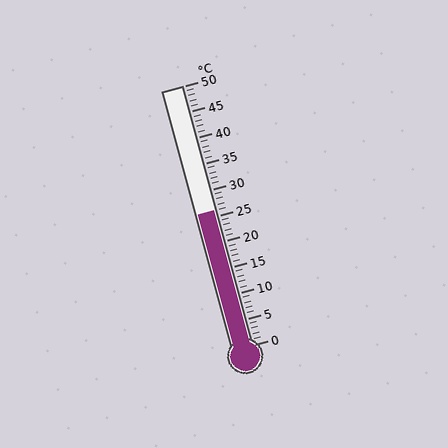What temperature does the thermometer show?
The thermometer shows approximately 26°C.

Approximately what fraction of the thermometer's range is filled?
The thermometer is filled to approximately 50% of its range.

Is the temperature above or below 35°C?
The temperature is below 35°C.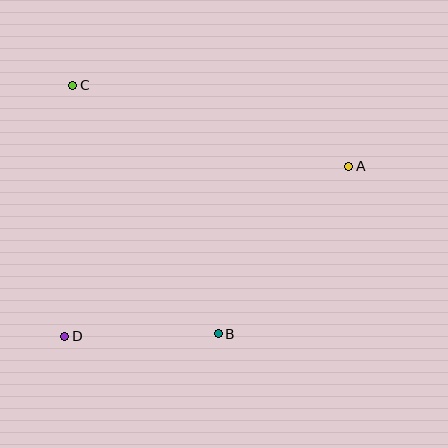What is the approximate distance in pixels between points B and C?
The distance between B and C is approximately 288 pixels.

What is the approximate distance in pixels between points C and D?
The distance between C and D is approximately 251 pixels.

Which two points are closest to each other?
Points B and D are closest to each other.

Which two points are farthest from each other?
Points A and D are farthest from each other.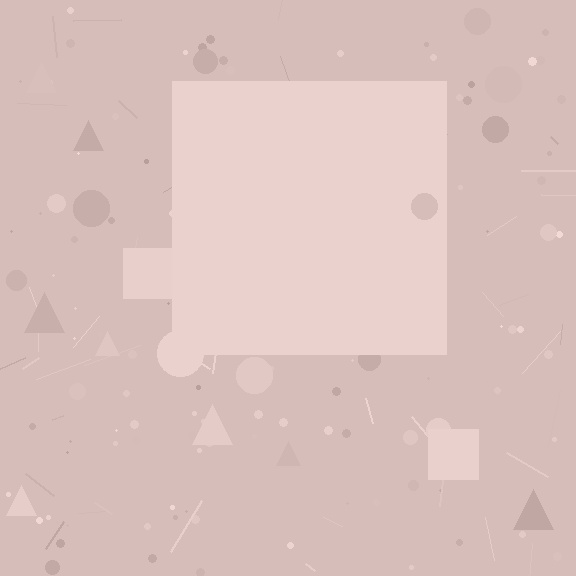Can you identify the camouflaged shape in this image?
The camouflaged shape is a square.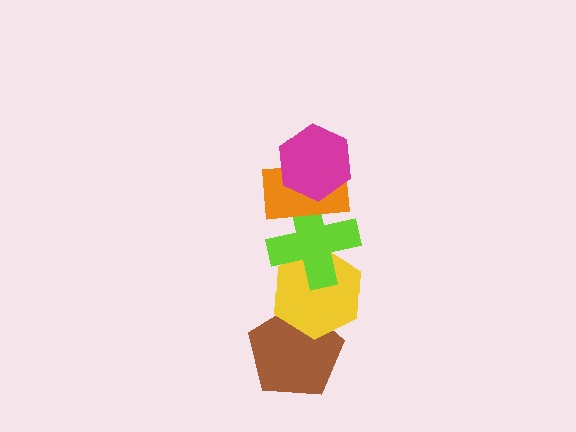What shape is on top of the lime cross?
The orange rectangle is on top of the lime cross.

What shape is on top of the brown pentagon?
The yellow hexagon is on top of the brown pentagon.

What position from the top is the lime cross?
The lime cross is 3rd from the top.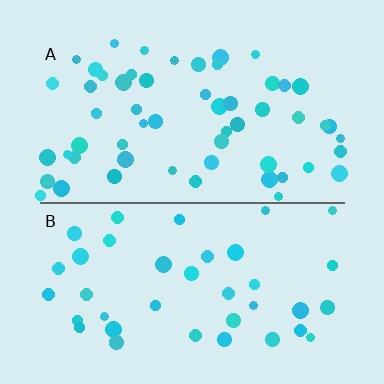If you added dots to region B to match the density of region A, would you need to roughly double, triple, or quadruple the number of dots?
Approximately double.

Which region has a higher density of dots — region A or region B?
A (the top).